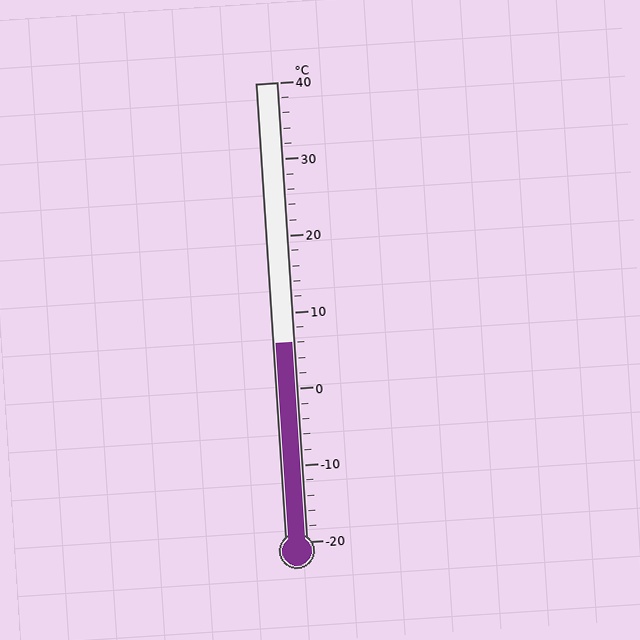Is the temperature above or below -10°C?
The temperature is above -10°C.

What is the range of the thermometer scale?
The thermometer scale ranges from -20°C to 40°C.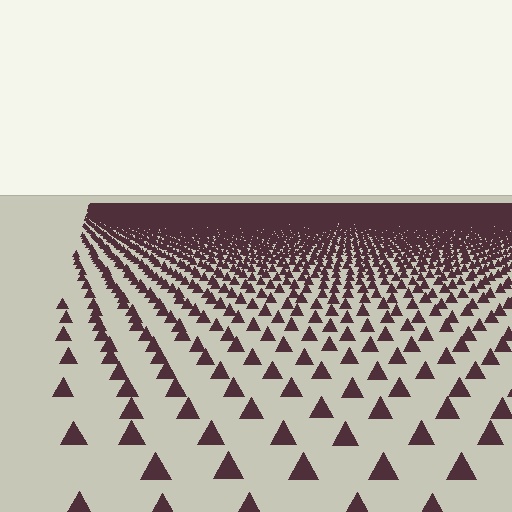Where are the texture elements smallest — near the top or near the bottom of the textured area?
Near the top.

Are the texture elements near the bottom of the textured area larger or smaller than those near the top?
Larger. Near the bottom, elements are closer to the viewer and appear at a bigger on-screen size.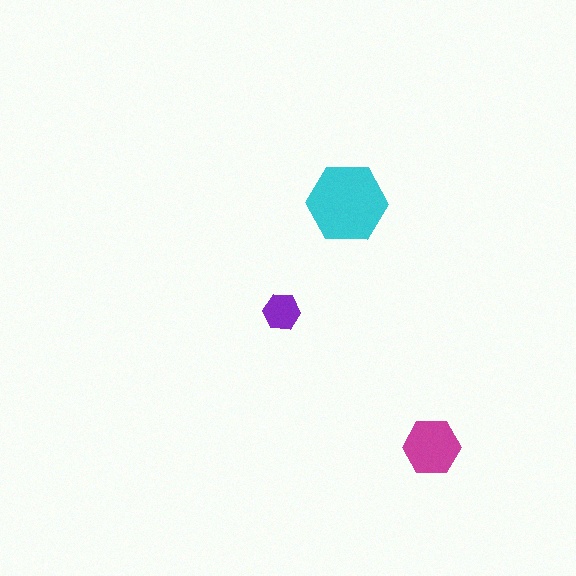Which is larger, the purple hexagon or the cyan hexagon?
The cyan one.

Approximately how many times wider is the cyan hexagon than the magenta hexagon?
About 1.5 times wider.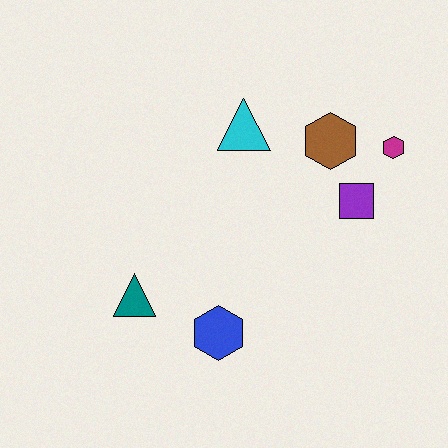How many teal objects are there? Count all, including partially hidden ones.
There is 1 teal object.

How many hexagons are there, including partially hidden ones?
There are 3 hexagons.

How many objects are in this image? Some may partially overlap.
There are 6 objects.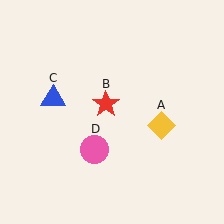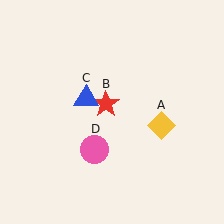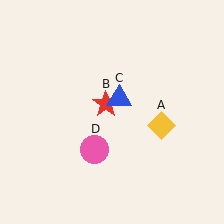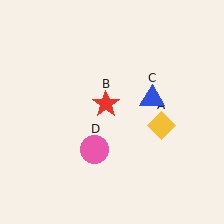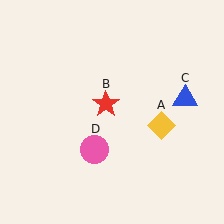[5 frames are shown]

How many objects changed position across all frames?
1 object changed position: blue triangle (object C).